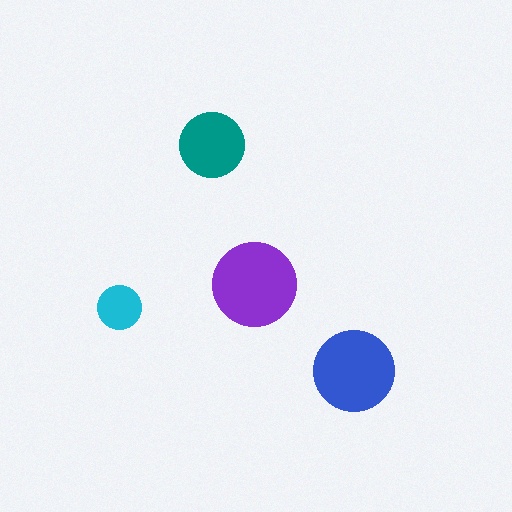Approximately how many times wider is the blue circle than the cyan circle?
About 2 times wider.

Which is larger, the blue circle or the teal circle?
The blue one.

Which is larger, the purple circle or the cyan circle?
The purple one.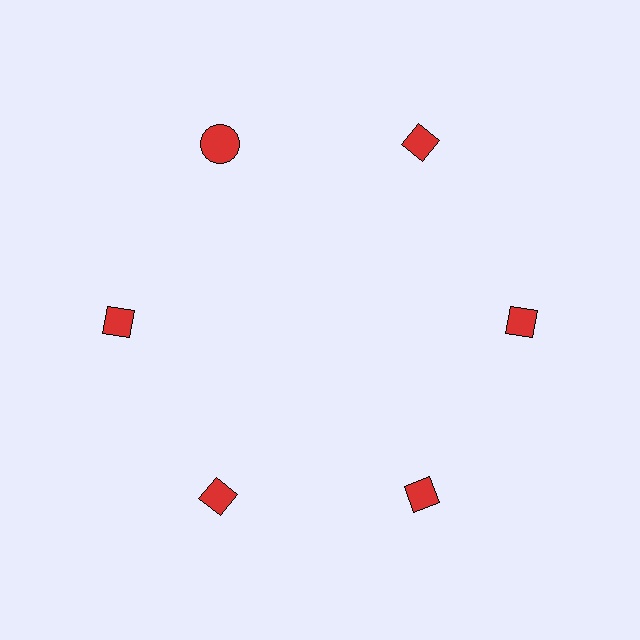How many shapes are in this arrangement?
There are 6 shapes arranged in a ring pattern.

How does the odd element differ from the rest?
It has a different shape: circle instead of diamond.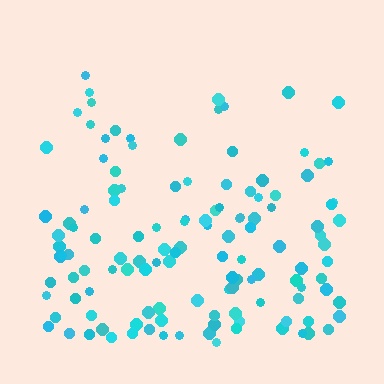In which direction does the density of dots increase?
From top to bottom, with the bottom side densest.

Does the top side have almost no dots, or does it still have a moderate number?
Still a moderate number, just noticeably fewer than the bottom.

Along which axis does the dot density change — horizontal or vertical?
Vertical.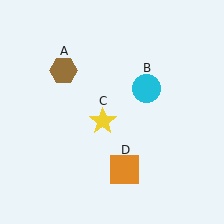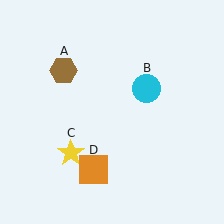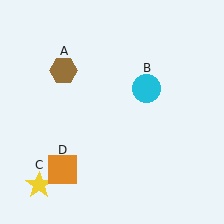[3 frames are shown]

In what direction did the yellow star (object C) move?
The yellow star (object C) moved down and to the left.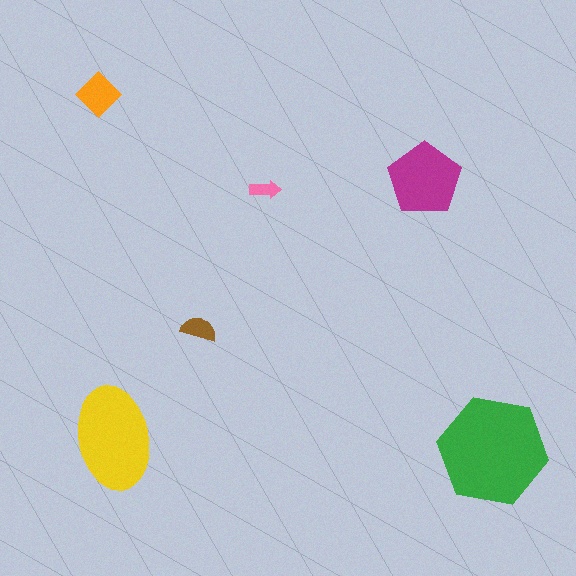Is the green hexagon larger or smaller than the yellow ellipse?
Larger.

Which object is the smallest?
The pink arrow.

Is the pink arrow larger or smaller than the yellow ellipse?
Smaller.